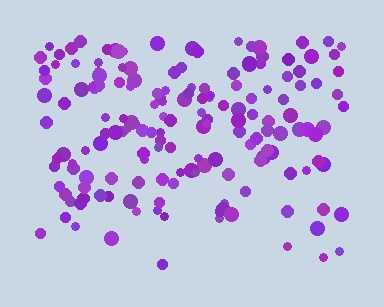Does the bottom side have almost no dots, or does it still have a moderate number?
Still a moderate number, just noticeably fewer than the top.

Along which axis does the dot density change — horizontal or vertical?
Vertical.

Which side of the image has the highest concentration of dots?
The top.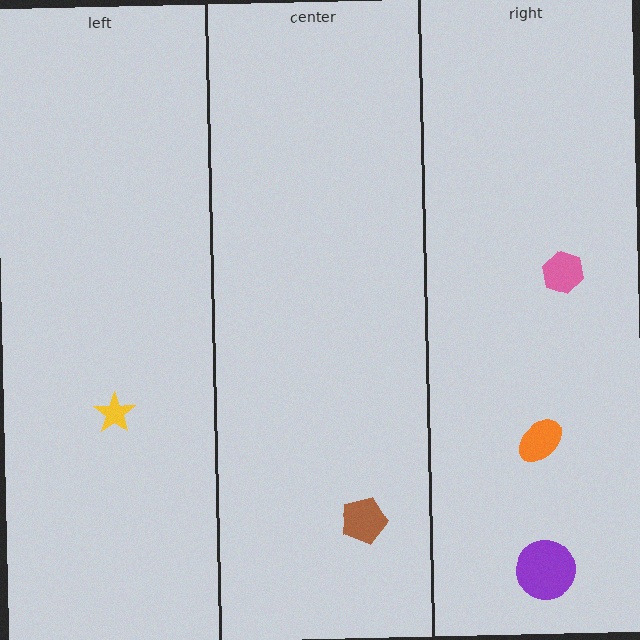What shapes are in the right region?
The orange ellipse, the pink hexagon, the purple circle.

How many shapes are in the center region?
1.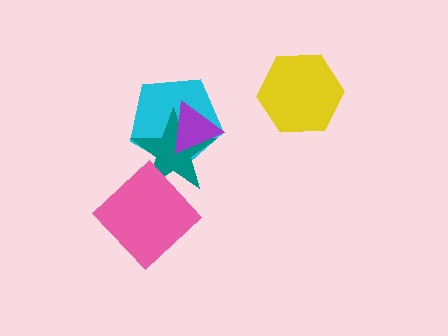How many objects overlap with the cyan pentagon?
2 objects overlap with the cyan pentagon.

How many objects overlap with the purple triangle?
2 objects overlap with the purple triangle.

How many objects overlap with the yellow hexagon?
0 objects overlap with the yellow hexagon.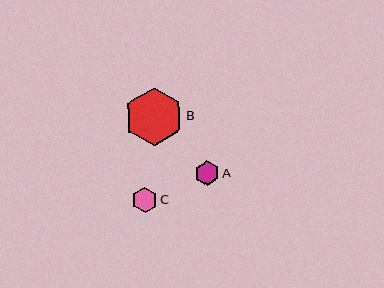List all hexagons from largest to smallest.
From largest to smallest: B, C, A.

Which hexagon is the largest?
Hexagon B is the largest with a size of approximately 58 pixels.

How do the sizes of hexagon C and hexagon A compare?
Hexagon C and hexagon A are approximately the same size.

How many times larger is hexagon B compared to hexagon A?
Hexagon B is approximately 2.4 times the size of hexagon A.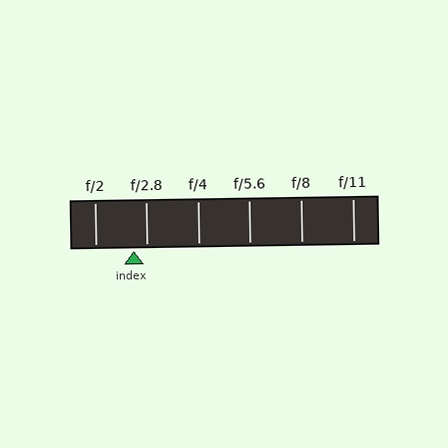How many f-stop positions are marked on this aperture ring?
There are 6 f-stop positions marked.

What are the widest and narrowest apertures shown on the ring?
The widest aperture shown is f/2 and the narrowest is f/11.